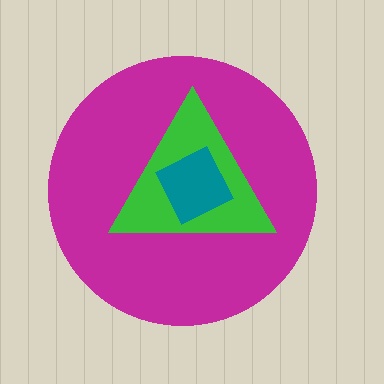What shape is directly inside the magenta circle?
The green triangle.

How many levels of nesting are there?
3.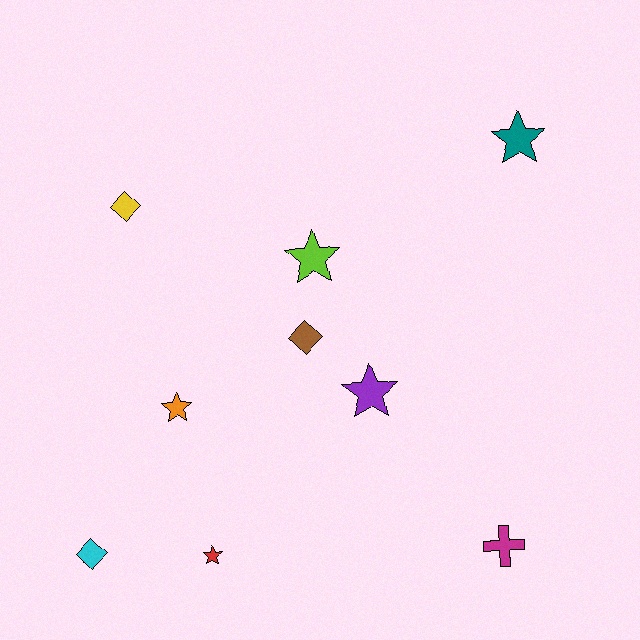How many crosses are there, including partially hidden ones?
There is 1 cross.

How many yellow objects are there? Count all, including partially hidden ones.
There is 1 yellow object.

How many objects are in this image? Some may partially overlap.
There are 9 objects.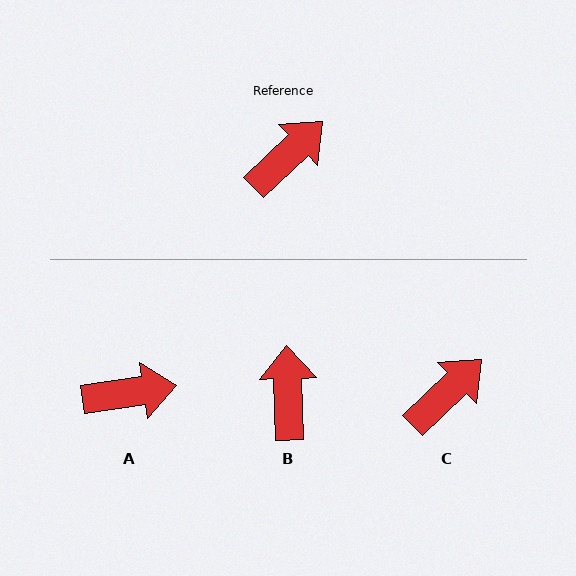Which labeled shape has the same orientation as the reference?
C.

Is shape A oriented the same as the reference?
No, it is off by about 35 degrees.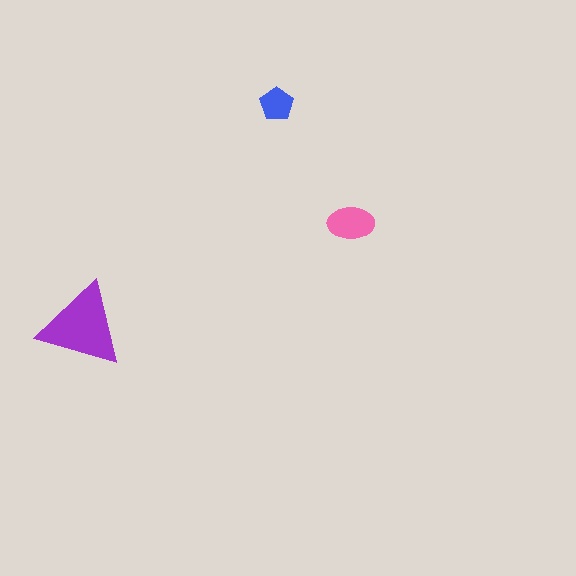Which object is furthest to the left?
The purple triangle is leftmost.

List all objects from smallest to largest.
The blue pentagon, the pink ellipse, the purple triangle.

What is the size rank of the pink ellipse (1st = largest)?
2nd.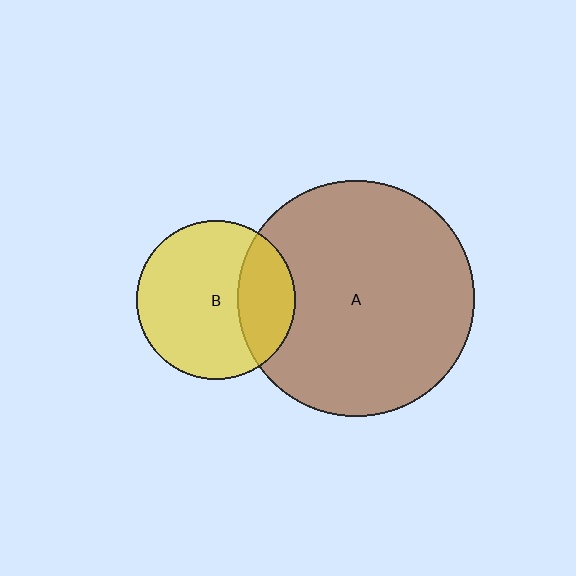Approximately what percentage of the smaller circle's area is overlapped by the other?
Approximately 25%.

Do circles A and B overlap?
Yes.